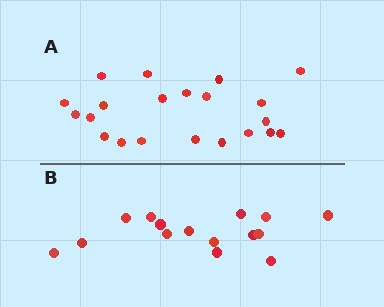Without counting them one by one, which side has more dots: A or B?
Region A (the top region) has more dots.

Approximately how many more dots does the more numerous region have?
Region A has about 6 more dots than region B.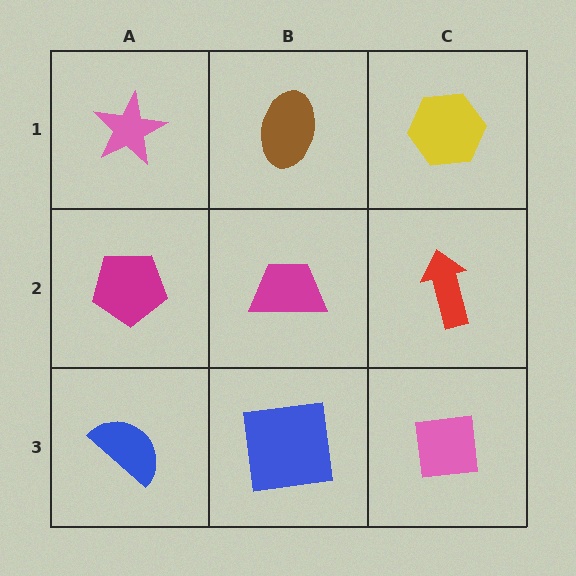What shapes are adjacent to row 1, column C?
A red arrow (row 2, column C), a brown ellipse (row 1, column B).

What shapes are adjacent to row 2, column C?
A yellow hexagon (row 1, column C), a pink square (row 3, column C), a magenta trapezoid (row 2, column B).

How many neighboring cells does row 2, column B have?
4.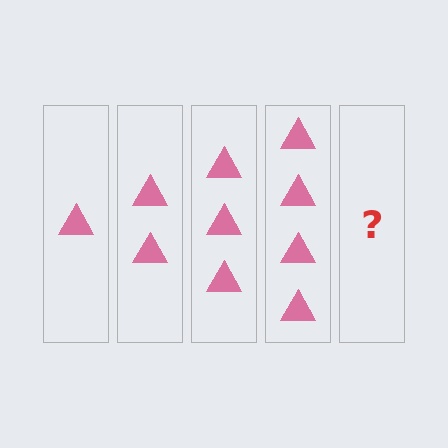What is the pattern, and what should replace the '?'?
The pattern is that each step adds one more triangle. The '?' should be 5 triangles.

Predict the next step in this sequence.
The next step is 5 triangles.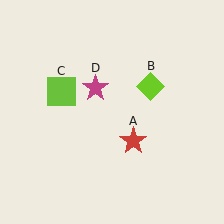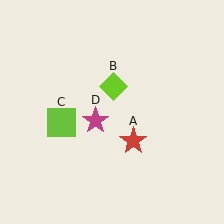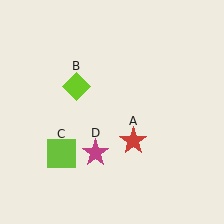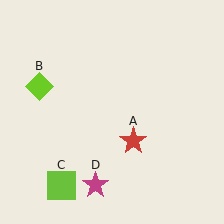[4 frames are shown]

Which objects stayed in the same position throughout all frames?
Red star (object A) remained stationary.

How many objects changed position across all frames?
3 objects changed position: lime diamond (object B), lime square (object C), magenta star (object D).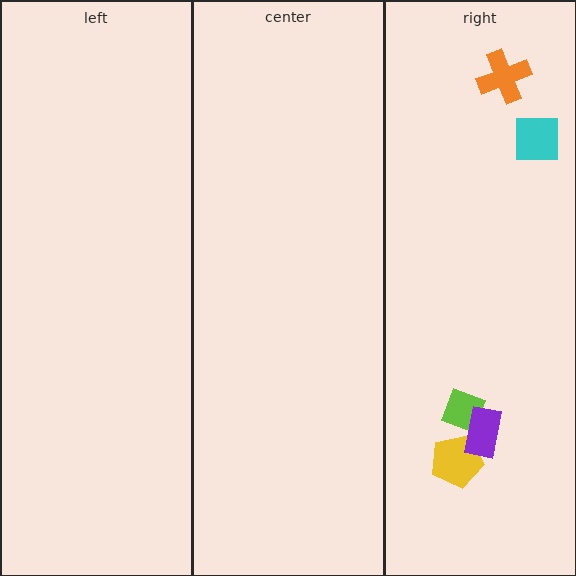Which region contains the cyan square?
The right region.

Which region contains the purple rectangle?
The right region.